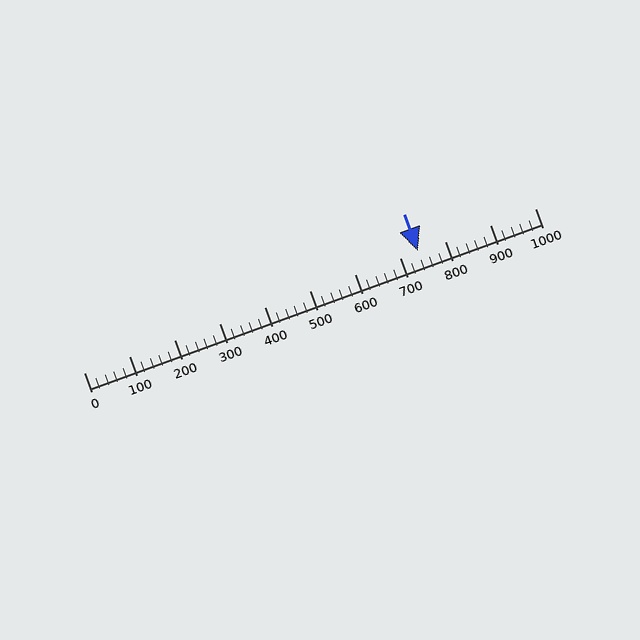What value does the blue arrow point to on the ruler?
The blue arrow points to approximately 740.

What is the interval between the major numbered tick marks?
The major tick marks are spaced 100 units apart.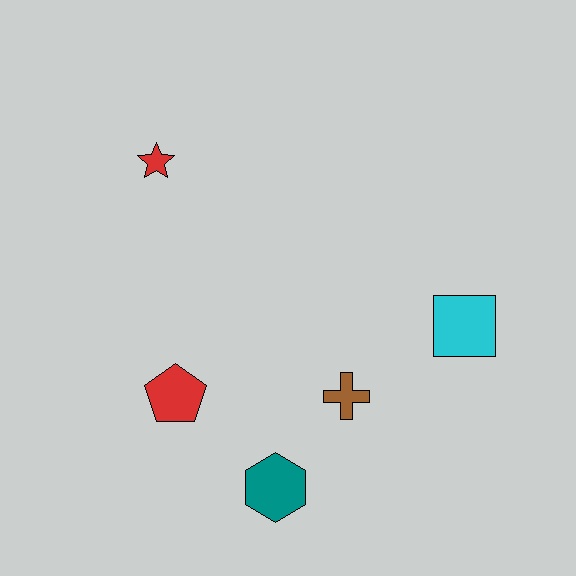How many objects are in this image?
There are 5 objects.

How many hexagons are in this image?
There is 1 hexagon.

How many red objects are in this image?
There are 2 red objects.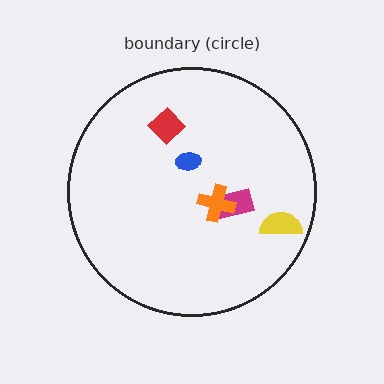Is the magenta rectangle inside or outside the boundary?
Inside.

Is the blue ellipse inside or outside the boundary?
Inside.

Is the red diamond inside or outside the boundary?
Inside.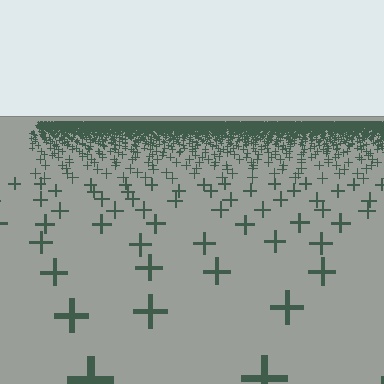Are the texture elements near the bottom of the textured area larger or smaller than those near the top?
Larger. Near the bottom, elements are closer to the viewer and appear at a bigger on-screen size.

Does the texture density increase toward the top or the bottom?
Density increases toward the top.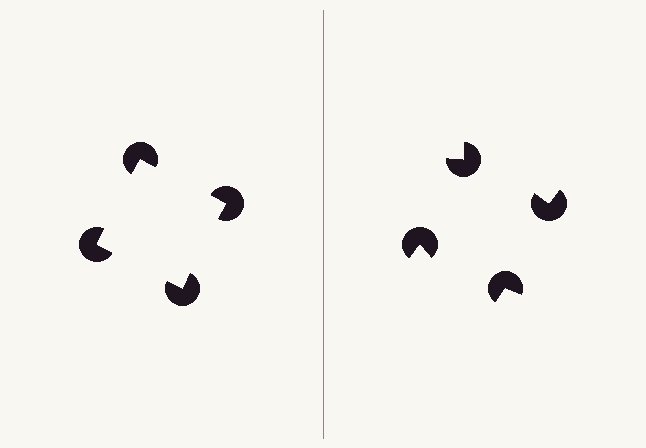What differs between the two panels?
The pac-man discs are positioned identically on both sides; only the wedge orientations differ. On the left they align to a square; on the right they are misaligned.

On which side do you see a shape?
An illusory square appears on the left side. On the right side the wedge cuts are rotated, so no coherent shape forms.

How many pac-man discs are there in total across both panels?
8 — 4 on each side.